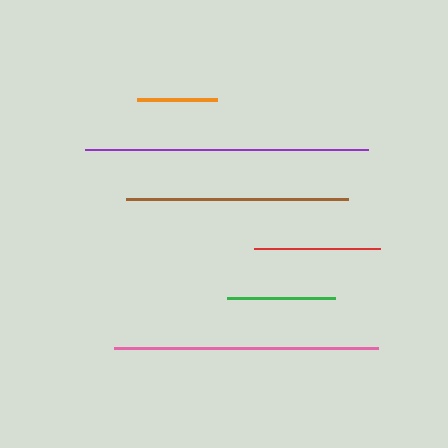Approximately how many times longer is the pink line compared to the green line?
The pink line is approximately 2.4 times the length of the green line.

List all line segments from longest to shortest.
From longest to shortest: purple, pink, brown, red, green, orange.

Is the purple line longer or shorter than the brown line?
The purple line is longer than the brown line.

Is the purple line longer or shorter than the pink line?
The purple line is longer than the pink line.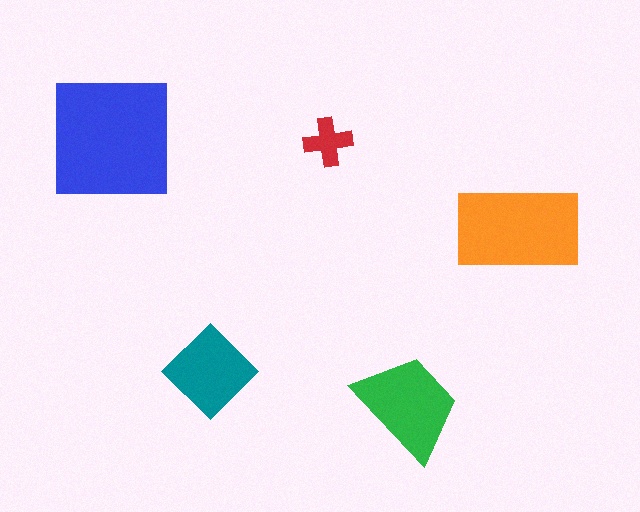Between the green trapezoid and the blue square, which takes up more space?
The blue square.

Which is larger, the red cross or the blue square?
The blue square.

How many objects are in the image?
There are 5 objects in the image.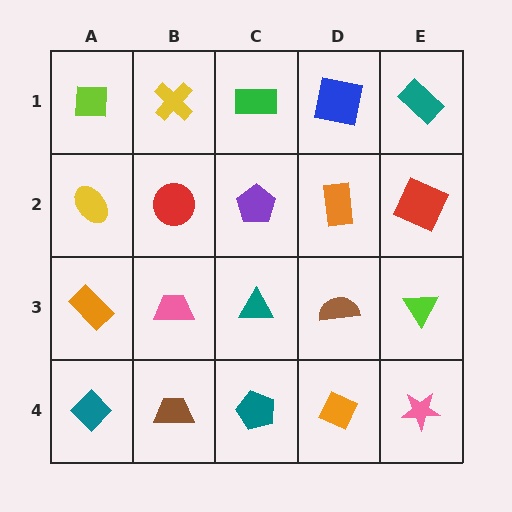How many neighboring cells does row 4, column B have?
3.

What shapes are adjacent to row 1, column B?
A red circle (row 2, column B), a lime square (row 1, column A), a green rectangle (row 1, column C).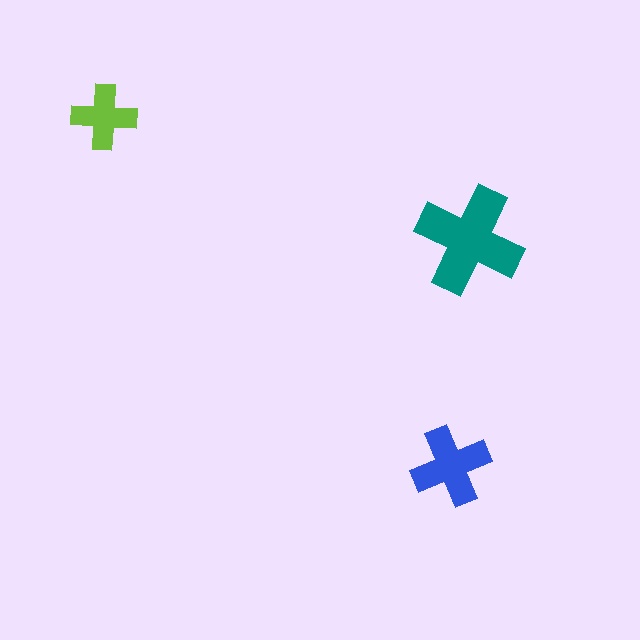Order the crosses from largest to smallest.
the teal one, the blue one, the lime one.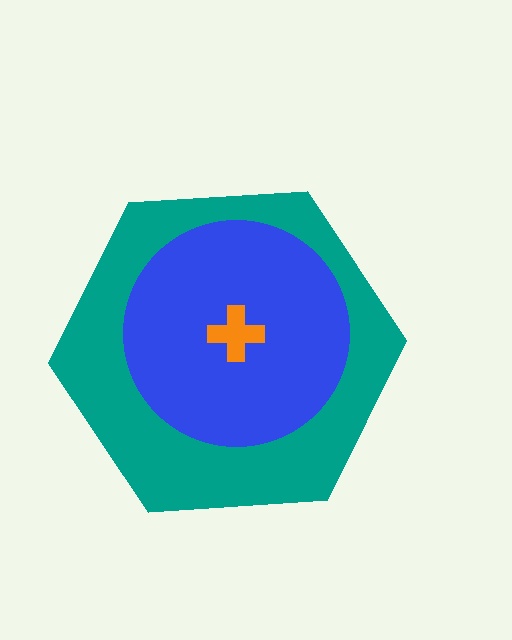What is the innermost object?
The orange cross.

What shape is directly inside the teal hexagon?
The blue circle.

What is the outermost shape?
The teal hexagon.